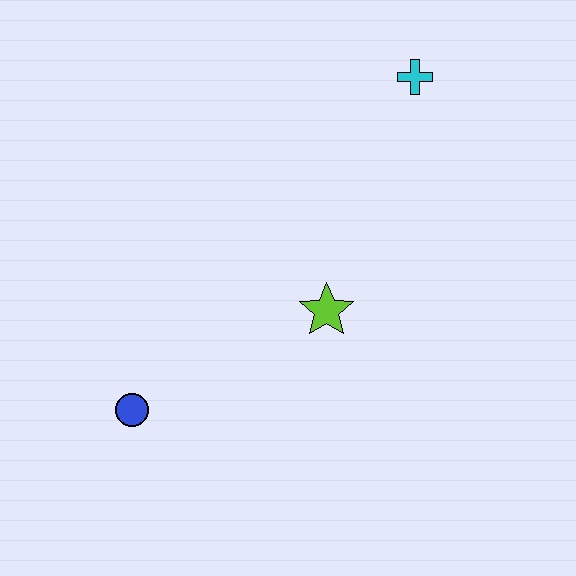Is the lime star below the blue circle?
No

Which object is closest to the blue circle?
The lime star is closest to the blue circle.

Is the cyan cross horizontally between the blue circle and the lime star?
No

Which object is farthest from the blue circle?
The cyan cross is farthest from the blue circle.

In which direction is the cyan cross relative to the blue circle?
The cyan cross is above the blue circle.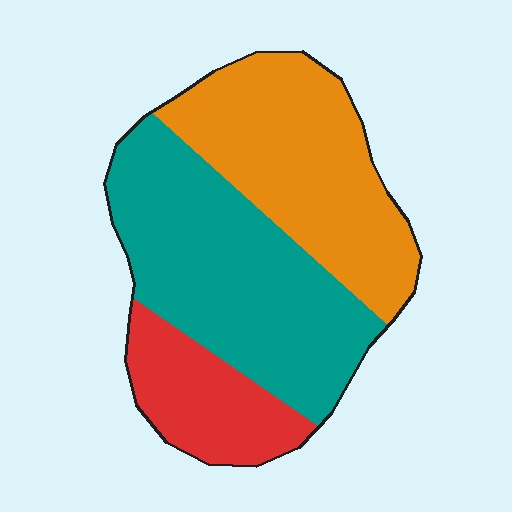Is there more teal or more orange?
Teal.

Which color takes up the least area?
Red, at roughly 20%.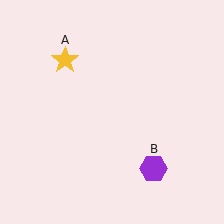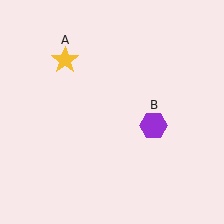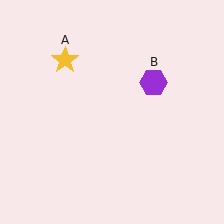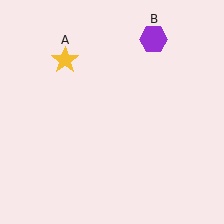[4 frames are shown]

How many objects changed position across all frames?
1 object changed position: purple hexagon (object B).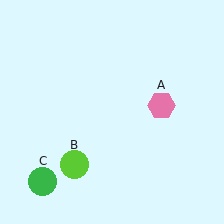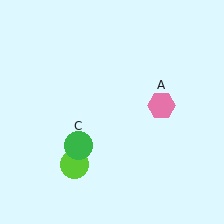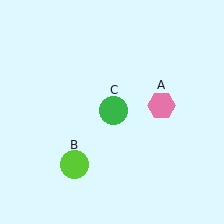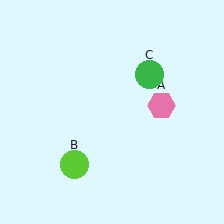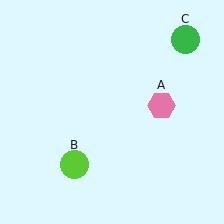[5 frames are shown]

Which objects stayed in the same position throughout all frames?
Pink hexagon (object A) and lime circle (object B) remained stationary.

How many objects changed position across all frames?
1 object changed position: green circle (object C).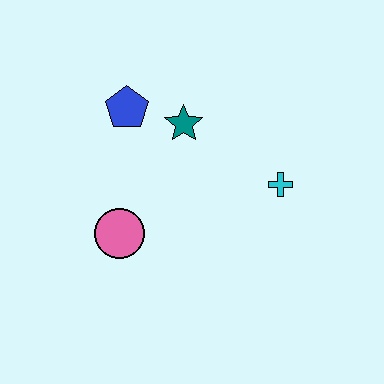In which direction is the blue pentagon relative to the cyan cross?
The blue pentagon is to the left of the cyan cross.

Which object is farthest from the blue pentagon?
The cyan cross is farthest from the blue pentagon.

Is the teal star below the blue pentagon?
Yes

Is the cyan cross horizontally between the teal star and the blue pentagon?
No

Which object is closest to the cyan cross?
The teal star is closest to the cyan cross.